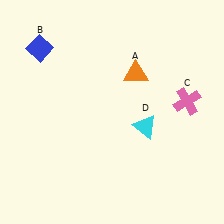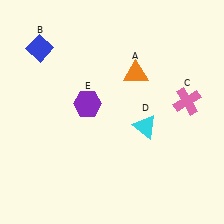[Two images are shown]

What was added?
A purple hexagon (E) was added in Image 2.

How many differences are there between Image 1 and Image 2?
There is 1 difference between the two images.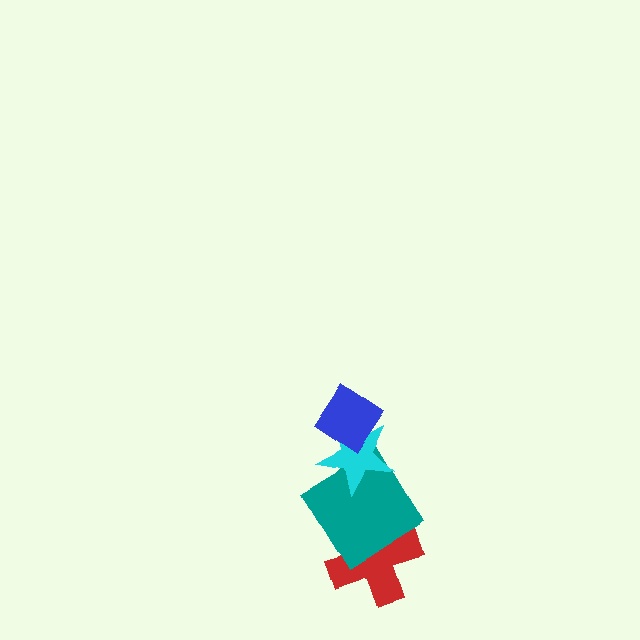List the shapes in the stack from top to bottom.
From top to bottom: the blue diamond, the cyan star, the teal diamond, the red cross.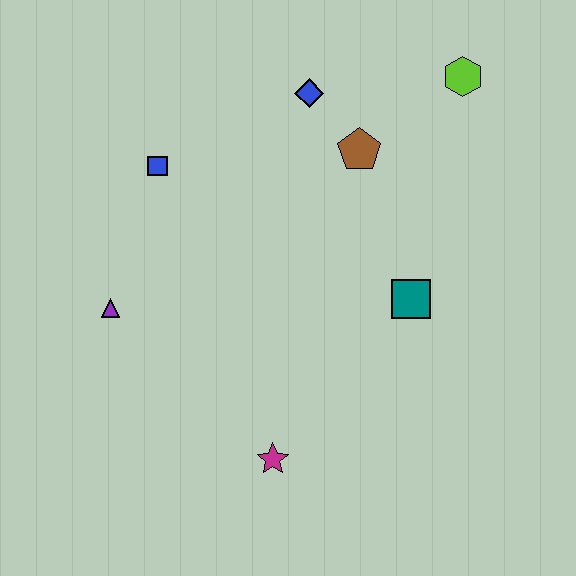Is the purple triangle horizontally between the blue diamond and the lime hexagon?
No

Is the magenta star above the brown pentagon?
No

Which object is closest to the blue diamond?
The brown pentagon is closest to the blue diamond.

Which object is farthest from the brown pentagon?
The magenta star is farthest from the brown pentagon.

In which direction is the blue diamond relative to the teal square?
The blue diamond is above the teal square.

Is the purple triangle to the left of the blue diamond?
Yes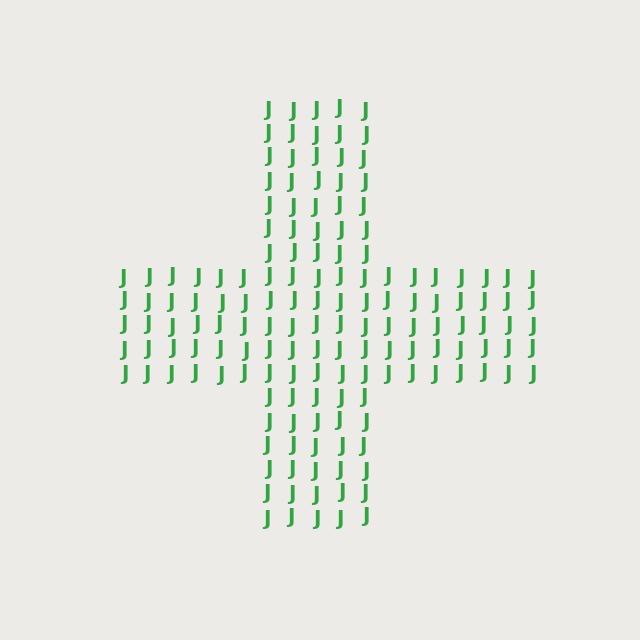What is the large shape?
The large shape is a cross.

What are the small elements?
The small elements are letter J's.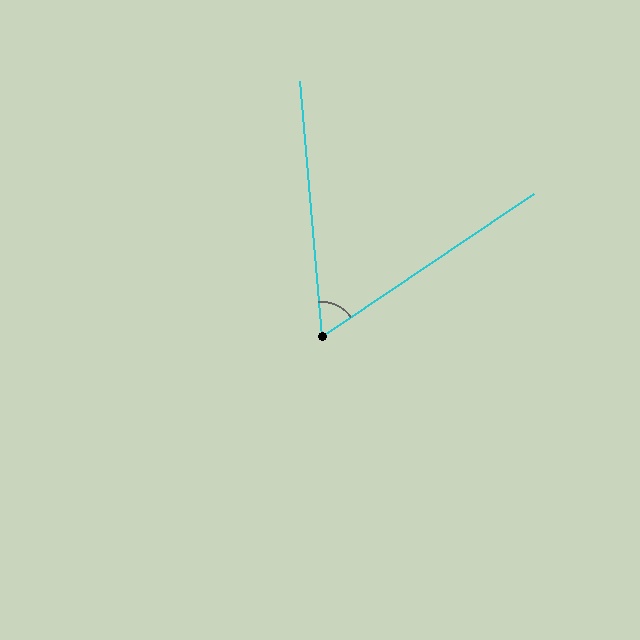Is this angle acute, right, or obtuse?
It is acute.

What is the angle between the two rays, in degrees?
Approximately 61 degrees.